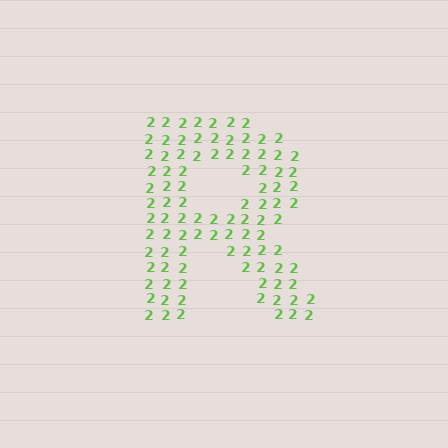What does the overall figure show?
The overall figure shows the letter R.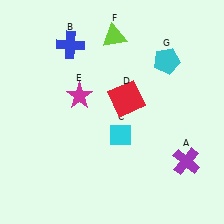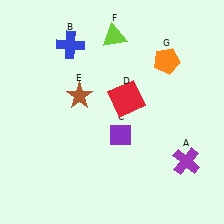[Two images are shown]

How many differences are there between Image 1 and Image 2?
There are 3 differences between the two images.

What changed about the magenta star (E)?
In Image 1, E is magenta. In Image 2, it changed to brown.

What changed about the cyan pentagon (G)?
In Image 1, G is cyan. In Image 2, it changed to orange.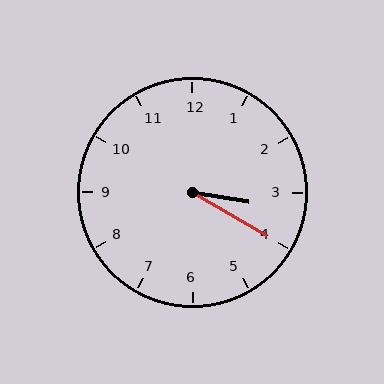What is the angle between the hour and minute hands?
Approximately 20 degrees.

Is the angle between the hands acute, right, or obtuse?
It is acute.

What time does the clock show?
3:20.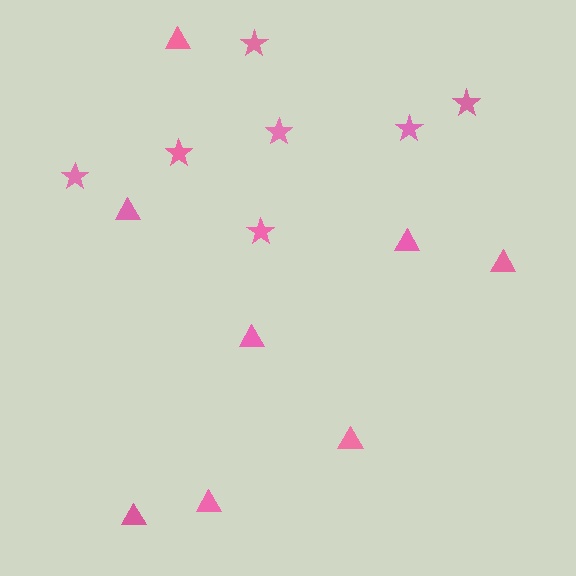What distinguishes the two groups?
There are 2 groups: one group of triangles (8) and one group of stars (7).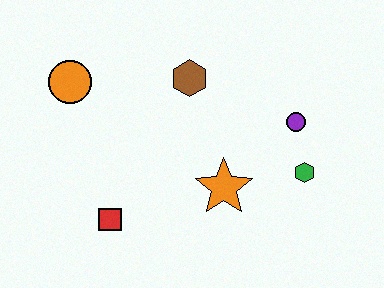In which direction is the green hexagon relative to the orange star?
The green hexagon is to the right of the orange star.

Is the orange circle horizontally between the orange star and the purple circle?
No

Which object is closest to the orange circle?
The brown hexagon is closest to the orange circle.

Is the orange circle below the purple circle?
No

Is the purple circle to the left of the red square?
No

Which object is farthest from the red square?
The purple circle is farthest from the red square.